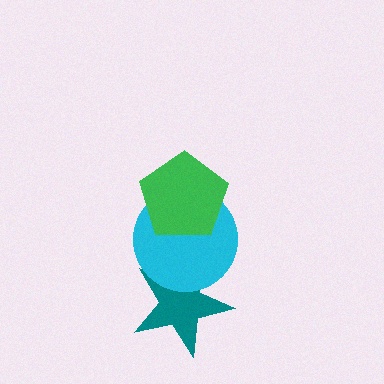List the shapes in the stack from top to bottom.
From top to bottom: the green pentagon, the cyan circle, the teal star.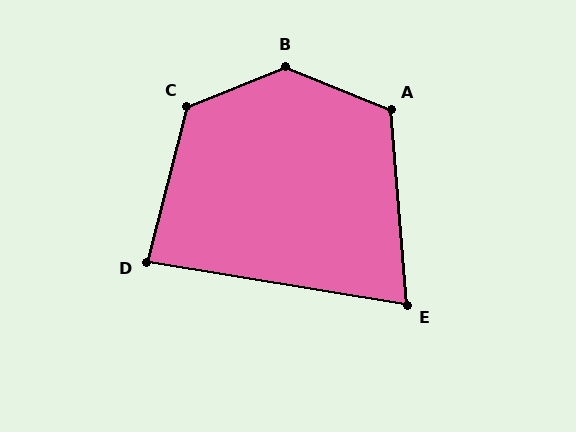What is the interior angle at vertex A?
Approximately 116 degrees (obtuse).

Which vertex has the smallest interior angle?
E, at approximately 76 degrees.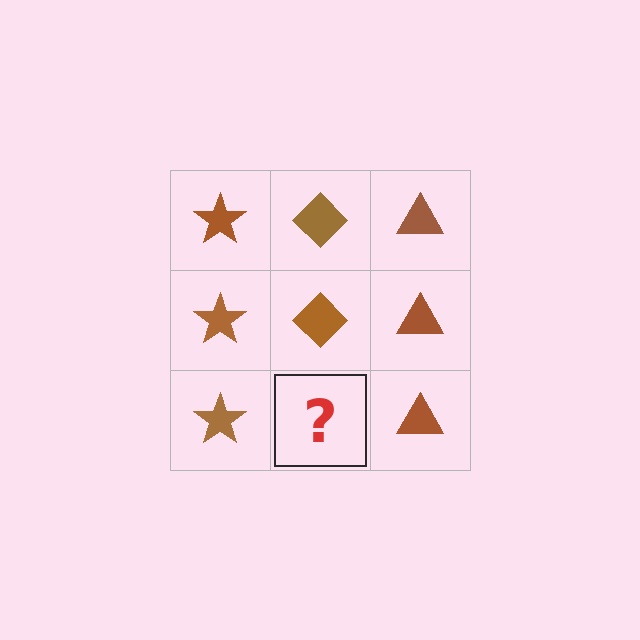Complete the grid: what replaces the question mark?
The question mark should be replaced with a brown diamond.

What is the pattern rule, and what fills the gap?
The rule is that each column has a consistent shape. The gap should be filled with a brown diamond.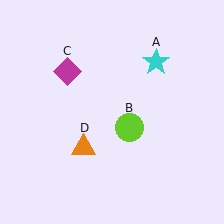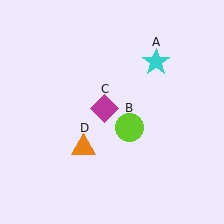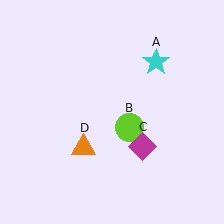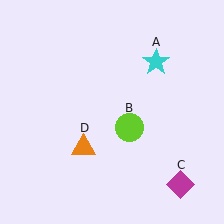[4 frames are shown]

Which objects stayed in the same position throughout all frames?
Cyan star (object A) and lime circle (object B) and orange triangle (object D) remained stationary.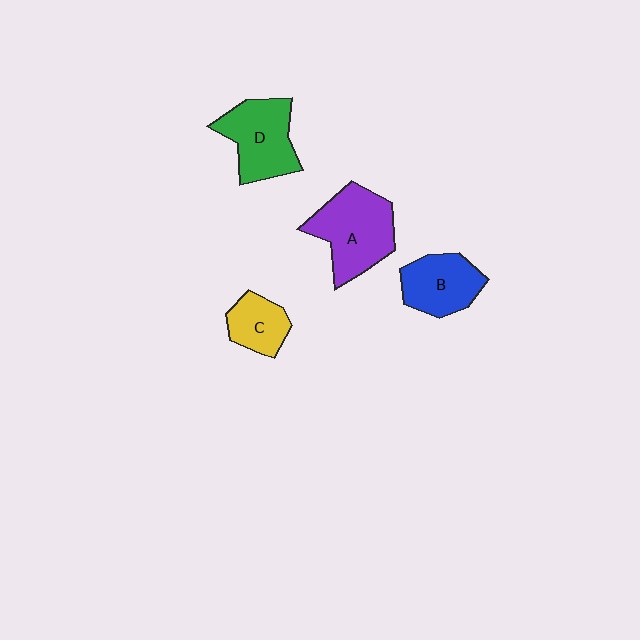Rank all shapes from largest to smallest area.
From largest to smallest: A (purple), D (green), B (blue), C (yellow).